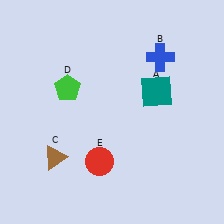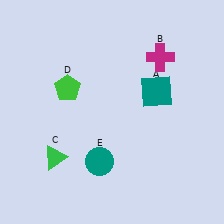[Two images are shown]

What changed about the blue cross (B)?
In Image 1, B is blue. In Image 2, it changed to magenta.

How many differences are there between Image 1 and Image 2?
There are 3 differences between the two images.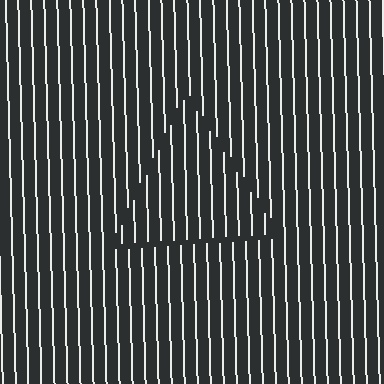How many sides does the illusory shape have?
3 sides — the line-ends trace a triangle.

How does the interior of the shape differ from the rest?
The interior of the shape contains the same grating, shifted by half a period — the contour is defined by the phase discontinuity where line-ends from the inner and outer gratings abut.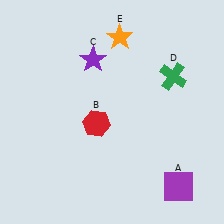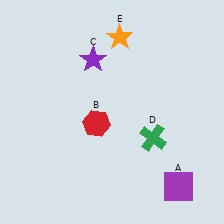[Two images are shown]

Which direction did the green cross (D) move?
The green cross (D) moved down.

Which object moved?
The green cross (D) moved down.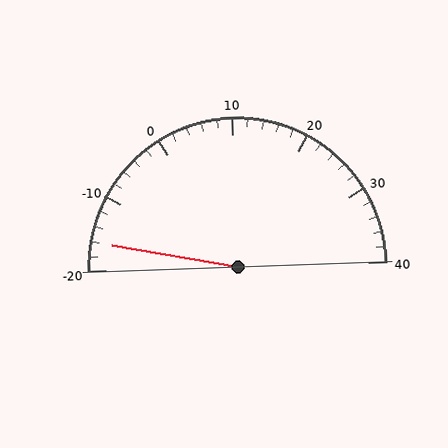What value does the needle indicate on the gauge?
The needle indicates approximately -16.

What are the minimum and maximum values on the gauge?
The gauge ranges from -20 to 40.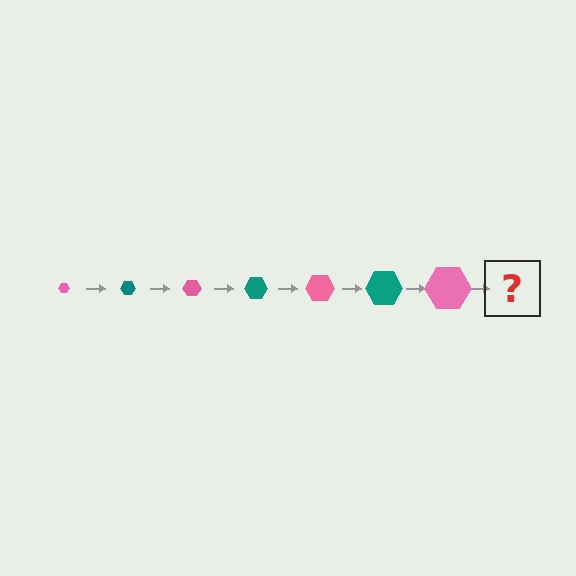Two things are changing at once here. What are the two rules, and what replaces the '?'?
The two rules are that the hexagon grows larger each step and the color cycles through pink and teal. The '?' should be a teal hexagon, larger than the previous one.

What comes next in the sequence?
The next element should be a teal hexagon, larger than the previous one.